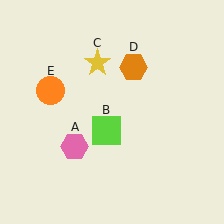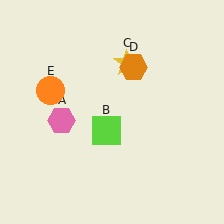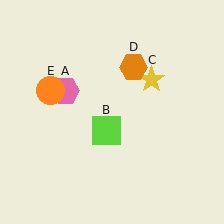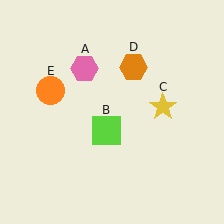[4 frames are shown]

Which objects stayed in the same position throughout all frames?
Lime square (object B) and orange hexagon (object D) and orange circle (object E) remained stationary.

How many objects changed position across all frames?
2 objects changed position: pink hexagon (object A), yellow star (object C).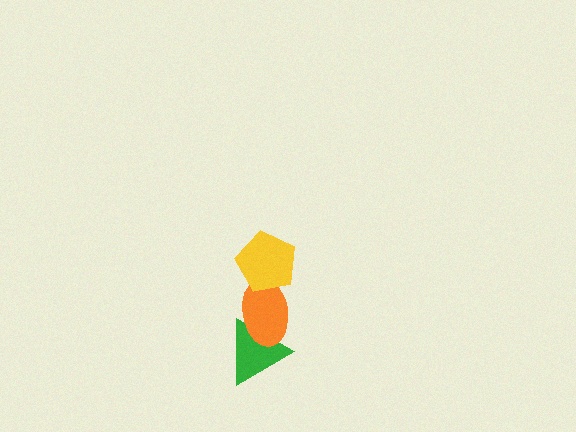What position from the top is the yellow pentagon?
The yellow pentagon is 1st from the top.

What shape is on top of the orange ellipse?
The yellow pentagon is on top of the orange ellipse.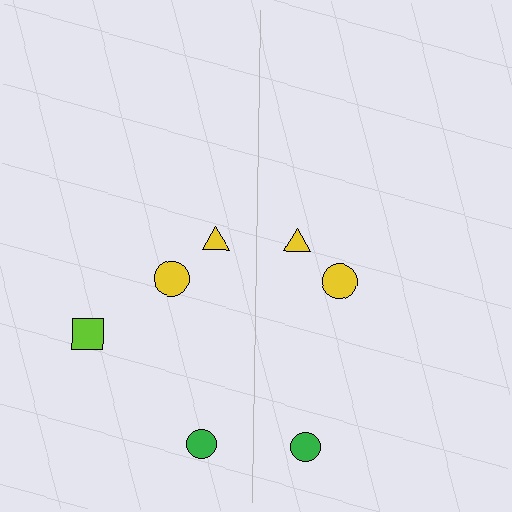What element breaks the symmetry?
A lime square is missing from the right side.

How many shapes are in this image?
There are 7 shapes in this image.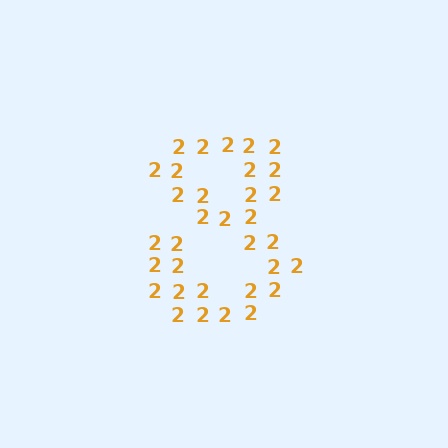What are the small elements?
The small elements are digit 2's.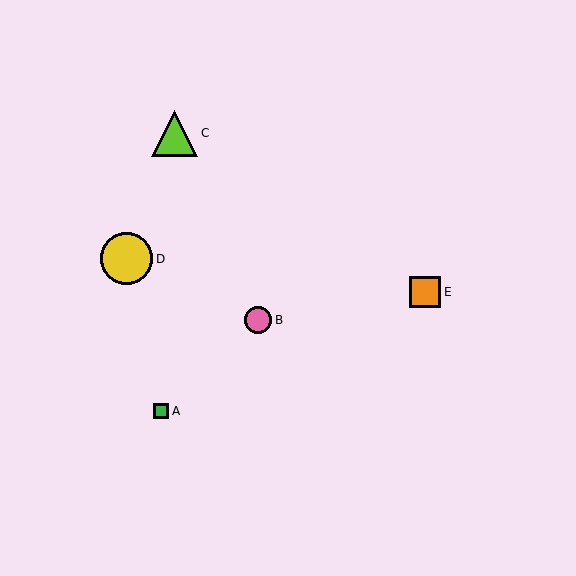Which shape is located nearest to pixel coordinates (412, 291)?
The orange square (labeled E) at (425, 292) is nearest to that location.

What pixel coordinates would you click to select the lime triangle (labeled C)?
Click at (174, 133) to select the lime triangle C.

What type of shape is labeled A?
Shape A is a green square.